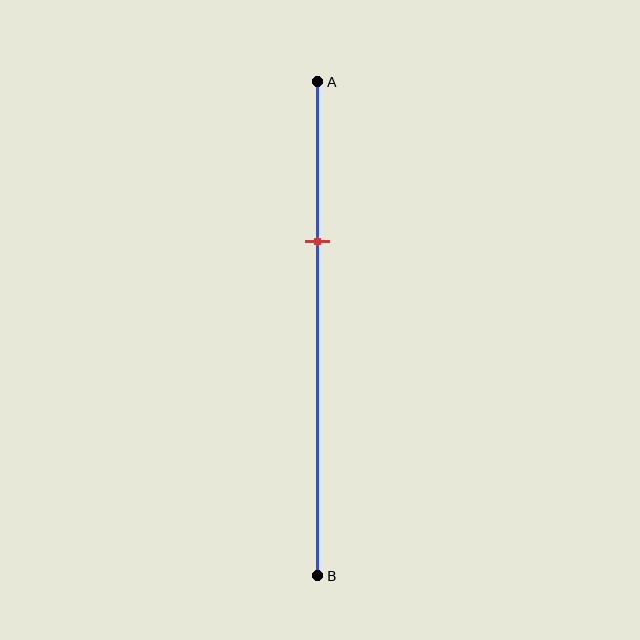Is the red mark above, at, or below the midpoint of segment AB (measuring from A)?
The red mark is above the midpoint of segment AB.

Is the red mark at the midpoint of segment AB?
No, the mark is at about 30% from A, not at the 50% midpoint.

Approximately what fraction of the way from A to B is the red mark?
The red mark is approximately 30% of the way from A to B.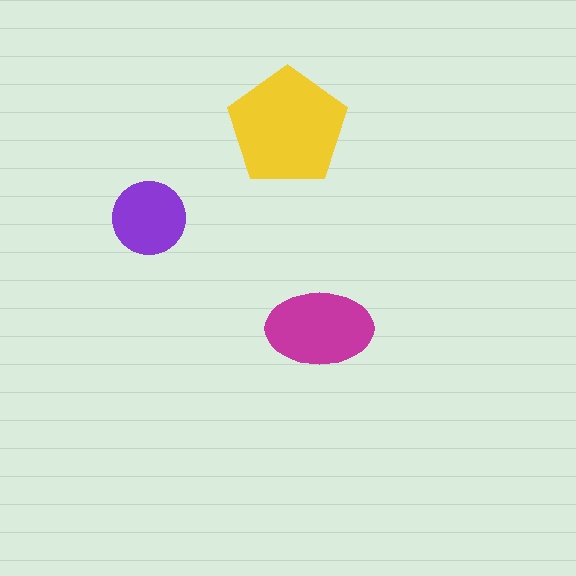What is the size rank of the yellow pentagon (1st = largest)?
1st.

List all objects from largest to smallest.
The yellow pentagon, the magenta ellipse, the purple circle.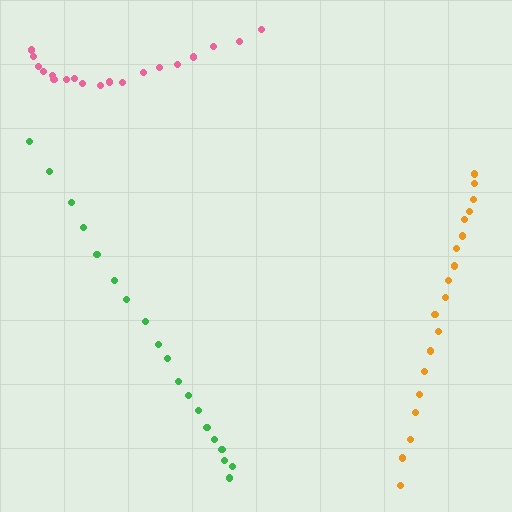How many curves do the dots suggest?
There are 3 distinct paths.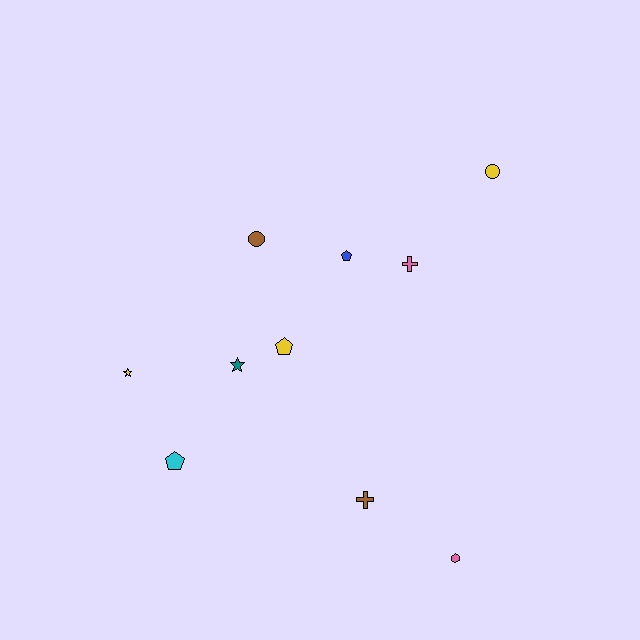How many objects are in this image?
There are 10 objects.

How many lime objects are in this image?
There are no lime objects.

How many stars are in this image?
There are 2 stars.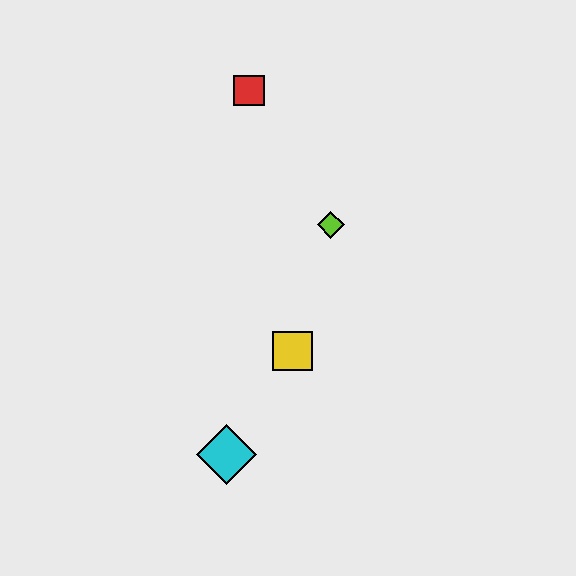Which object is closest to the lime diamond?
The yellow square is closest to the lime diamond.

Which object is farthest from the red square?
The cyan diamond is farthest from the red square.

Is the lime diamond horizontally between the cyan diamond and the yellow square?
No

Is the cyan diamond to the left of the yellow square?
Yes